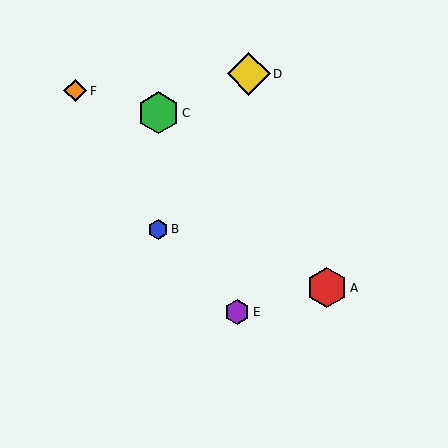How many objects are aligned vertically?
2 objects (B, C) are aligned vertically.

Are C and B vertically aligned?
Yes, both are at x≈158.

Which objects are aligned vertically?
Objects B, C are aligned vertically.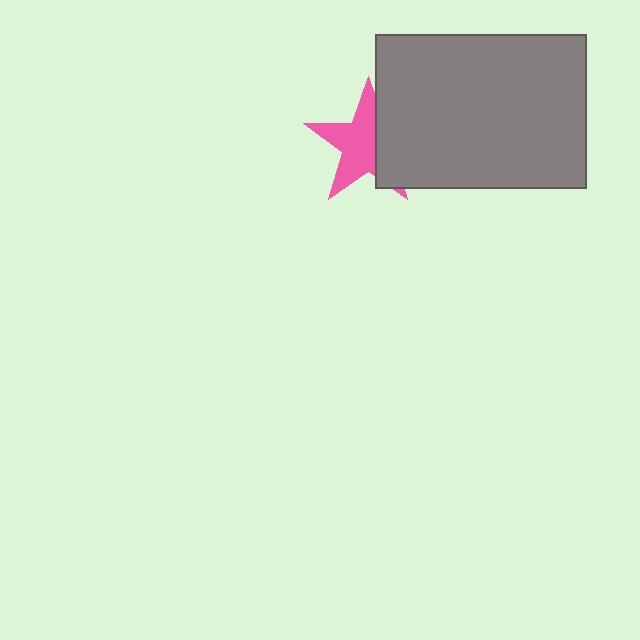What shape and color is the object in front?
The object in front is a gray rectangle.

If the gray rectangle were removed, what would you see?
You would see the complete pink star.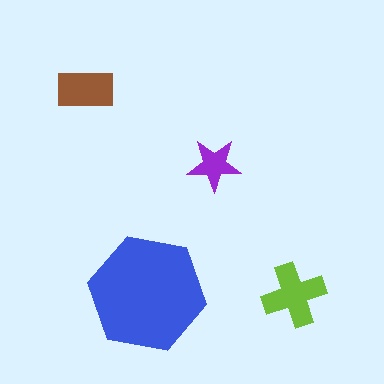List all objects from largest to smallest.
The blue hexagon, the lime cross, the brown rectangle, the purple star.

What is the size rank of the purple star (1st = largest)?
4th.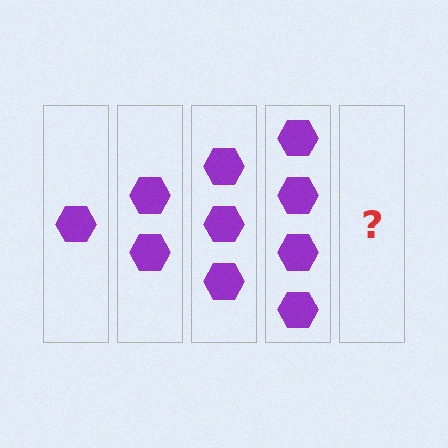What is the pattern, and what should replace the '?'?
The pattern is that each step adds one more hexagon. The '?' should be 5 hexagons.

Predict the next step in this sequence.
The next step is 5 hexagons.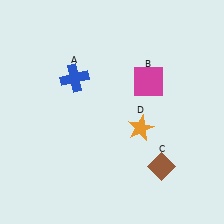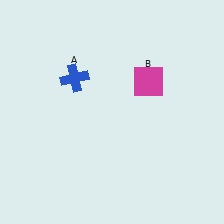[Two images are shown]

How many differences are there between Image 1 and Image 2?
There are 2 differences between the two images.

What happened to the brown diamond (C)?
The brown diamond (C) was removed in Image 2. It was in the bottom-right area of Image 1.